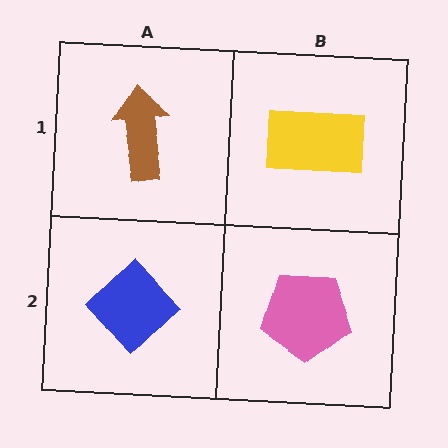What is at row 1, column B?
A yellow rectangle.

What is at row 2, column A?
A blue diamond.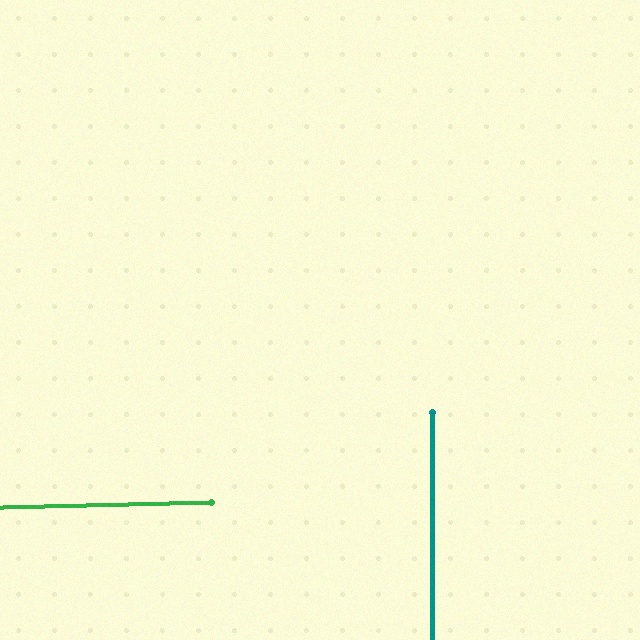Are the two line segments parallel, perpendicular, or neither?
Perpendicular — they meet at approximately 89°.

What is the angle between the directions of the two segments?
Approximately 89 degrees.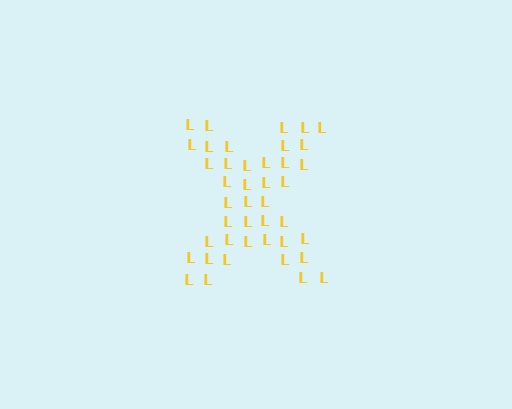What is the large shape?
The large shape is the letter X.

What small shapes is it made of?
It is made of small letter L's.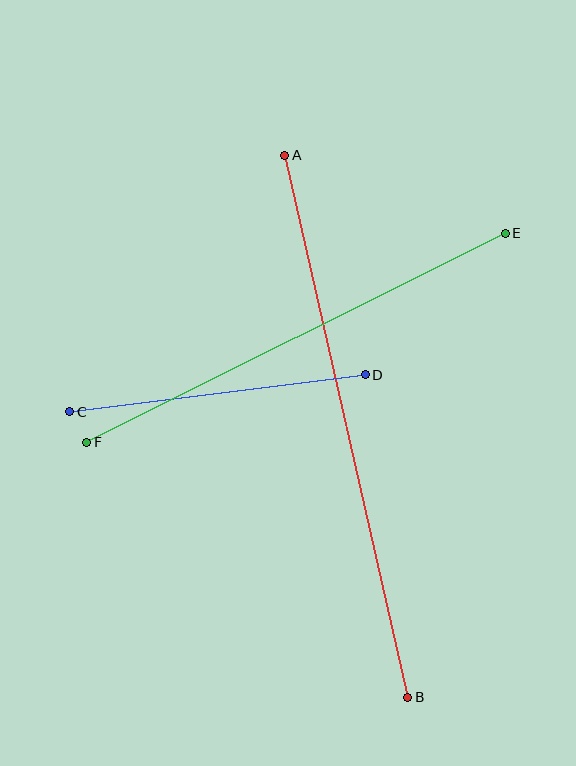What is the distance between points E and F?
The distance is approximately 468 pixels.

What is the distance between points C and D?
The distance is approximately 298 pixels.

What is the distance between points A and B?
The distance is approximately 556 pixels.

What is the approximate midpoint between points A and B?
The midpoint is at approximately (346, 426) pixels.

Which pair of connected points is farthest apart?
Points A and B are farthest apart.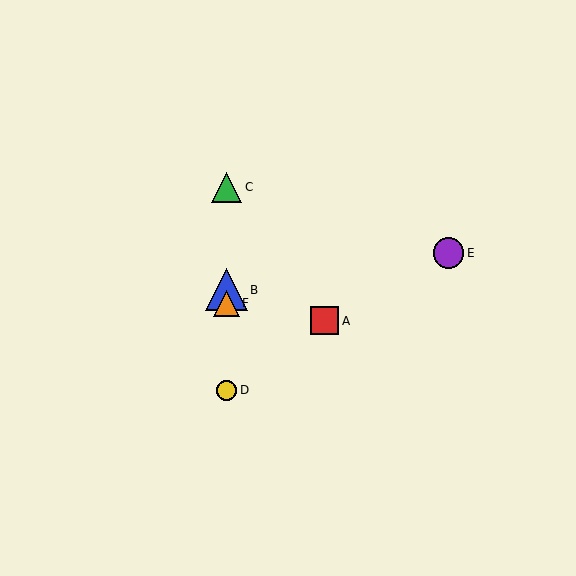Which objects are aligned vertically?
Objects B, C, D, F are aligned vertically.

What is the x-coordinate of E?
Object E is at x≈448.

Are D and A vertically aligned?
No, D is at x≈227 and A is at x≈324.